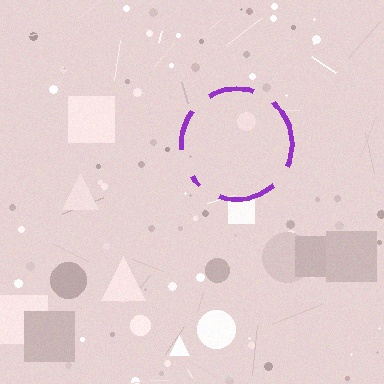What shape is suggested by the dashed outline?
The dashed outline suggests a circle.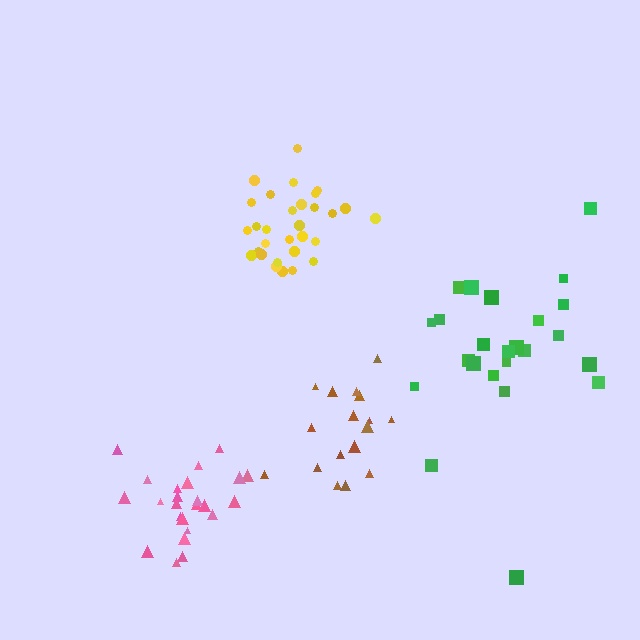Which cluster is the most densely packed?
Yellow.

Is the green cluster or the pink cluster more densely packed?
Pink.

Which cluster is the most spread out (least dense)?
Green.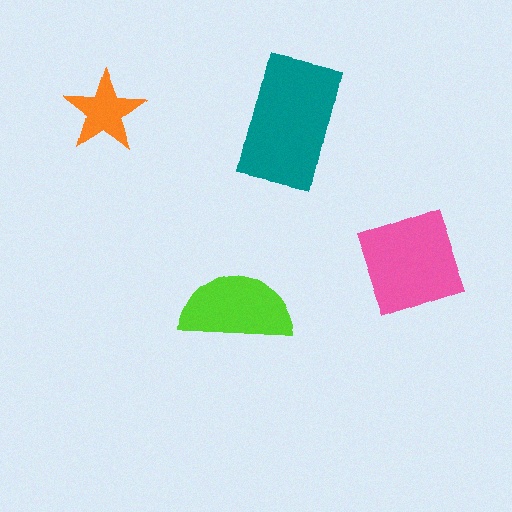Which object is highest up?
The orange star is topmost.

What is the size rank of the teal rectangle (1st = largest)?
1st.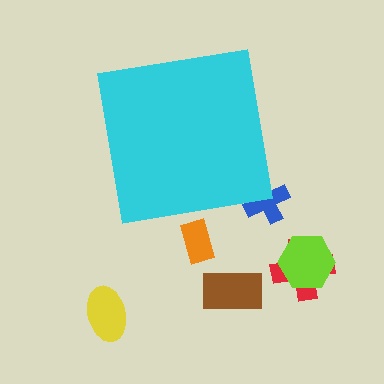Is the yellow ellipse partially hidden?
No, the yellow ellipse is fully visible.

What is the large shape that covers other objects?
A cyan square.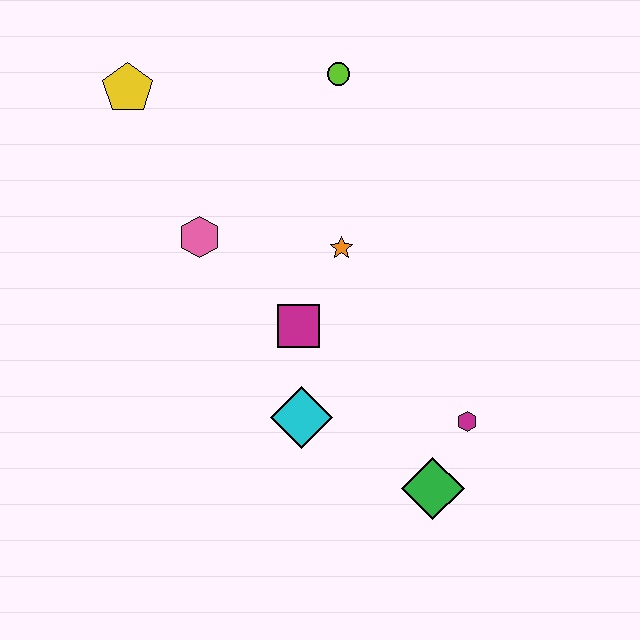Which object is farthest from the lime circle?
The green diamond is farthest from the lime circle.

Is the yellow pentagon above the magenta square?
Yes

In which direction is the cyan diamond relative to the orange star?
The cyan diamond is below the orange star.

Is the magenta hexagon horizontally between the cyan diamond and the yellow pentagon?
No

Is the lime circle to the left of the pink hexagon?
No